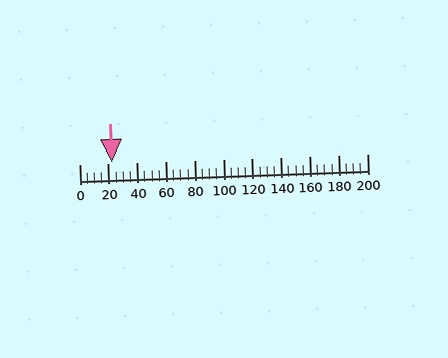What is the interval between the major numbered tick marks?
The major tick marks are spaced 20 units apart.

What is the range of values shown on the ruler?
The ruler shows values from 0 to 200.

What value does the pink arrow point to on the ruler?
The pink arrow points to approximately 22.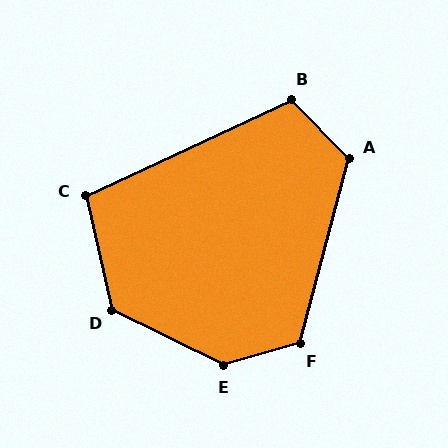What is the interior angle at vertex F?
Approximately 121 degrees (obtuse).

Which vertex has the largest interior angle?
E, at approximately 138 degrees.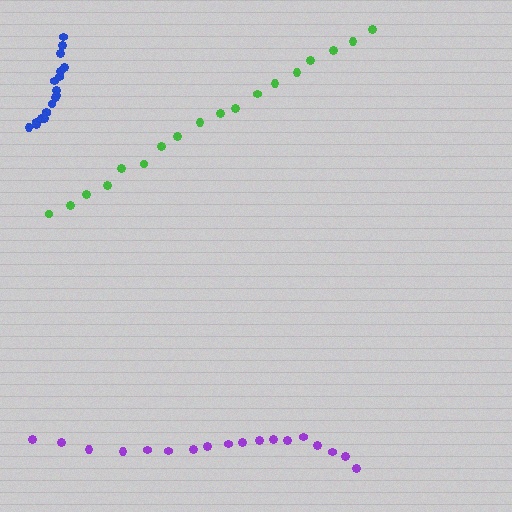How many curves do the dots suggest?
There are 3 distinct paths.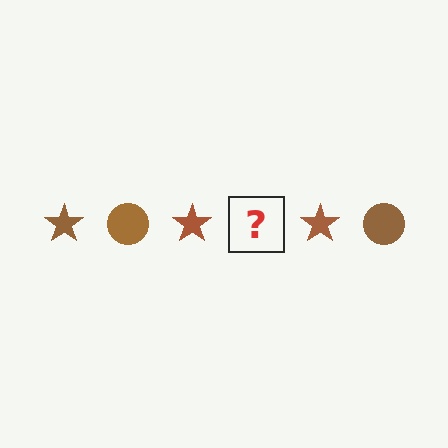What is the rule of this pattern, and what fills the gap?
The rule is that the pattern cycles through star, circle shapes in brown. The gap should be filled with a brown circle.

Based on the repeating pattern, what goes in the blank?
The blank should be a brown circle.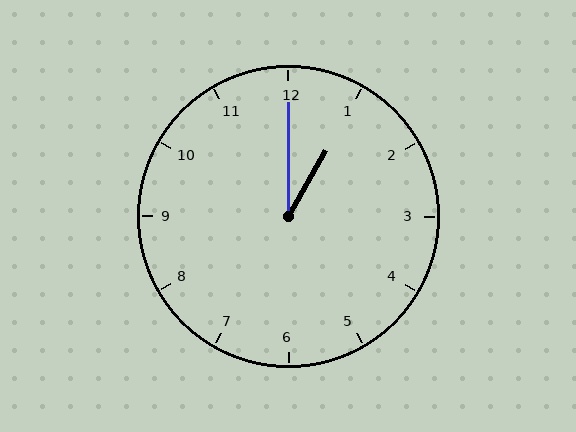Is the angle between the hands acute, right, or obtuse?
It is acute.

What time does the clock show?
1:00.